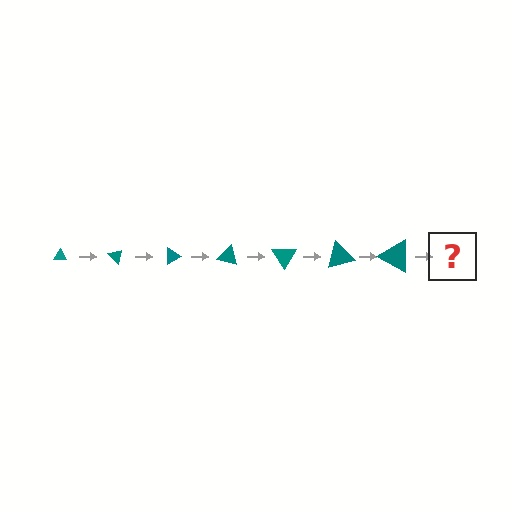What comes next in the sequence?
The next element should be a triangle, larger than the previous one and rotated 315 degrees from the start.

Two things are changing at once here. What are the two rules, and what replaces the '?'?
The two rules are that the triangle grows larger each step and it rotates 45 degrees each step. The '?' should be a triangle, larger than the previous one and rotated 315 degrees from the start.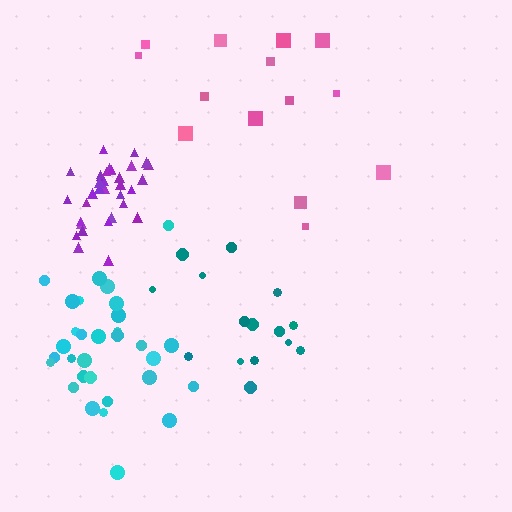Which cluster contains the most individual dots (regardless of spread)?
Purple (35).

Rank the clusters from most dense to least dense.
purple, teal, cyan, pink.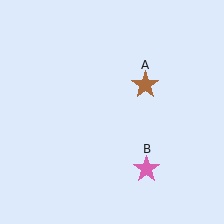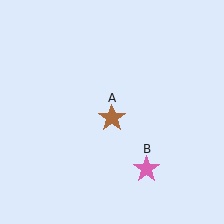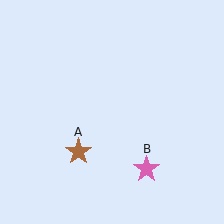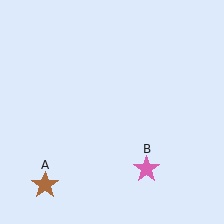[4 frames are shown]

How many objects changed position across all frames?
1 object changed position: brown star (object A).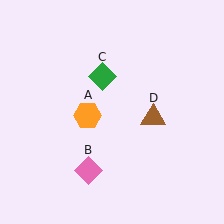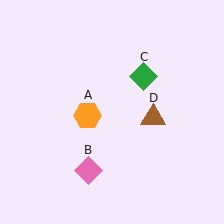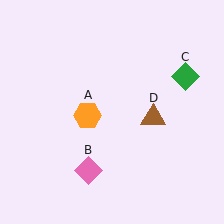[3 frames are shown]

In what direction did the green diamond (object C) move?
The green diamond (object C) moved right.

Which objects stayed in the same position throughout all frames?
Orange hexagon (object A) and pink diamond (object B) and brown triangle (object D) remained stationary.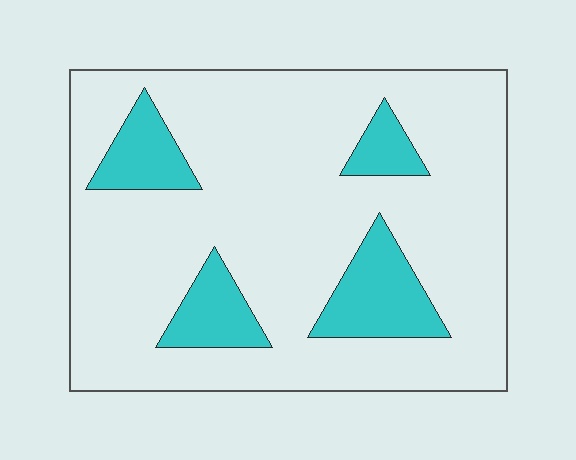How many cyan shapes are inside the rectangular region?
4.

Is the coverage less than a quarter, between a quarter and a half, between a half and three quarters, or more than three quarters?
Less than a quarter.